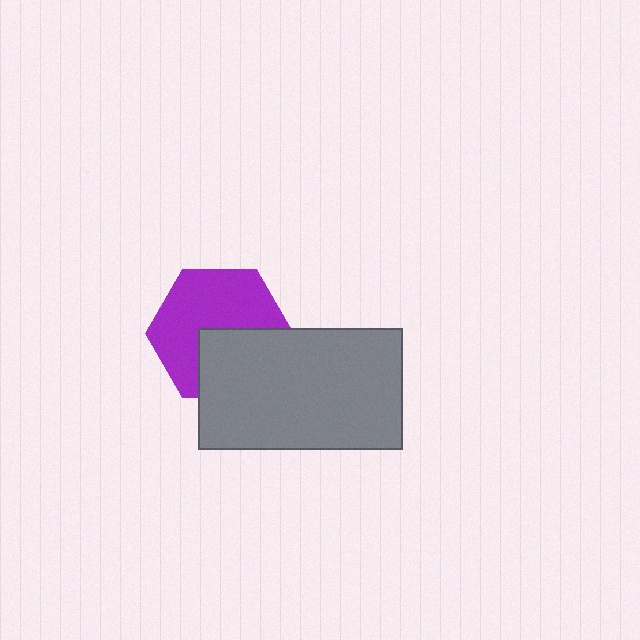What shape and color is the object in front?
The object in front is a gray rectangle.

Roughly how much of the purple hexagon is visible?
About half of it is visible (roughly 61%).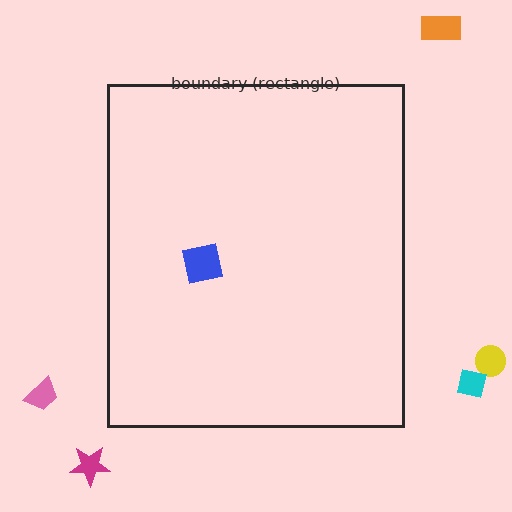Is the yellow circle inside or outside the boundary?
Outside.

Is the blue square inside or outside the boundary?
Inside.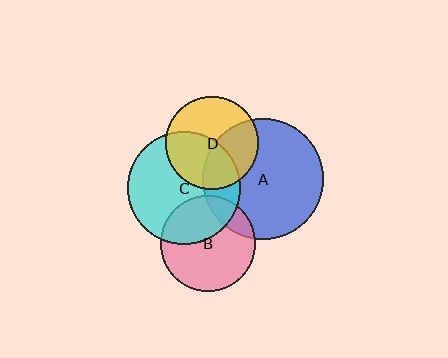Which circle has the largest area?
Circle A (blue).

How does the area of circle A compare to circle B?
Approximately 1.6 times.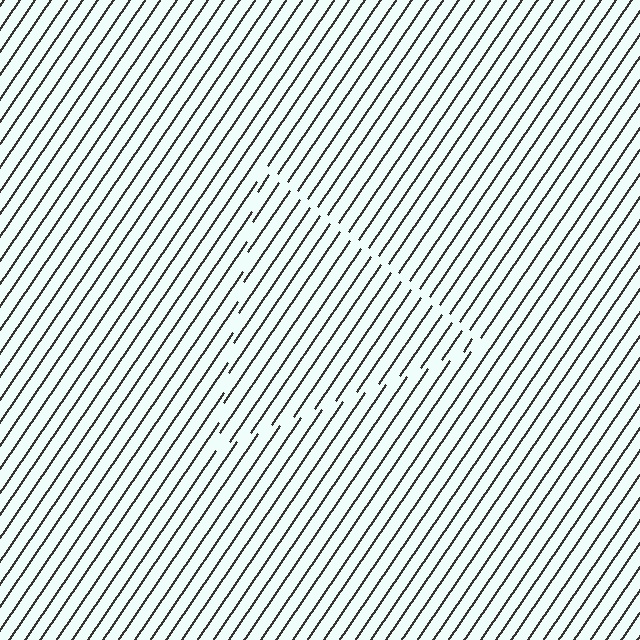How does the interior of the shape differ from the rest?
The interior of the shape contains the same grating, shifted by half a period — the contour is defined by the phase discontinuity where line-ends from the inner and outer gratings abut.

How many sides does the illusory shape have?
3 sides — the line-ends trace a triangle.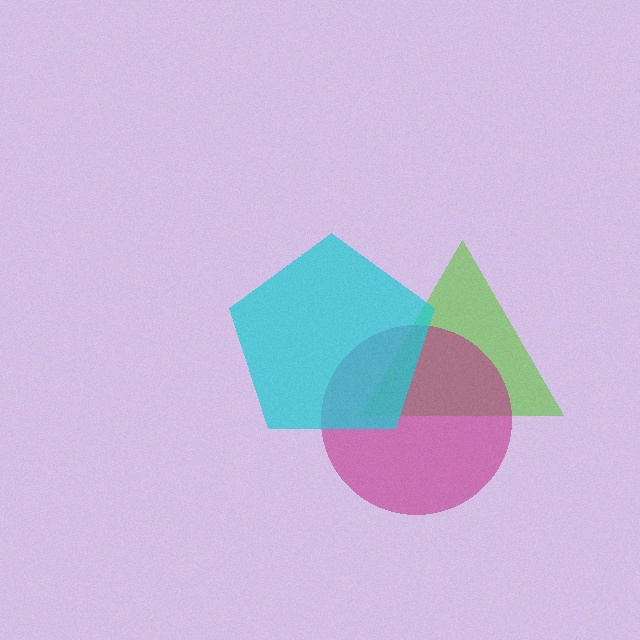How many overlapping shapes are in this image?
There are 3 overlapping shapes in the image.